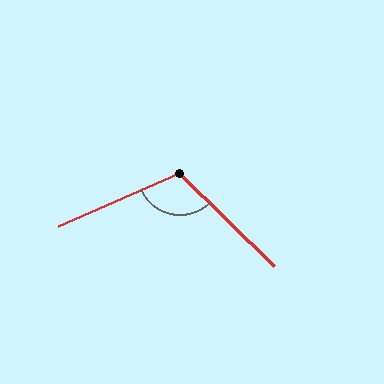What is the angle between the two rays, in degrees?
Approximately 112 degrees.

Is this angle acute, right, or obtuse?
It is obtuse.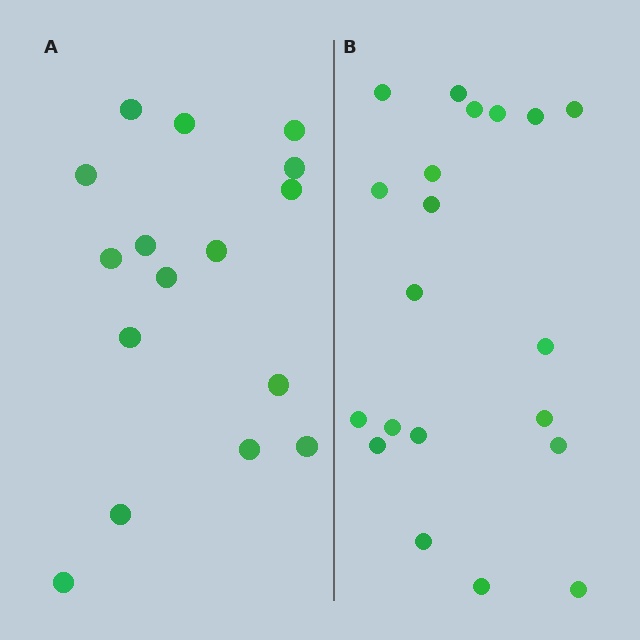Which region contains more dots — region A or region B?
Region B (the right region) has more dots.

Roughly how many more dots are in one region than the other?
Region B has about 4 more dots than region A.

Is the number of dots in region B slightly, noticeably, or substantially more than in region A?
Region B has noticeably more, but not dramatically so. The ratio is roughly 1.2 to 1.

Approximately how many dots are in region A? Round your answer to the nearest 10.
About 20 dots. (The exact count is 16, which rounds to 20.)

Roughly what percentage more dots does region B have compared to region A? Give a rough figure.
About 25% more.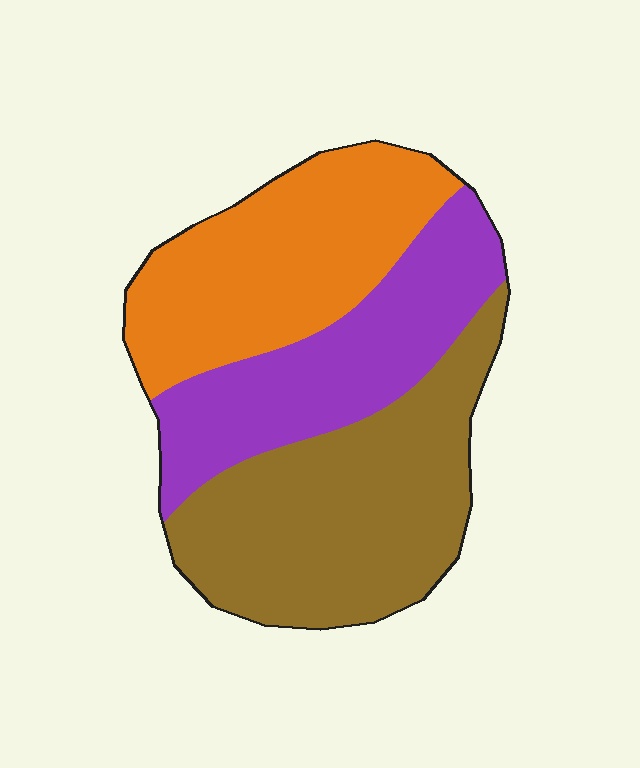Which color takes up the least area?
Purple, at roughly 30%.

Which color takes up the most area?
Brown, at roughly 40%.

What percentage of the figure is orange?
Orange covers roughly 30% of the figure.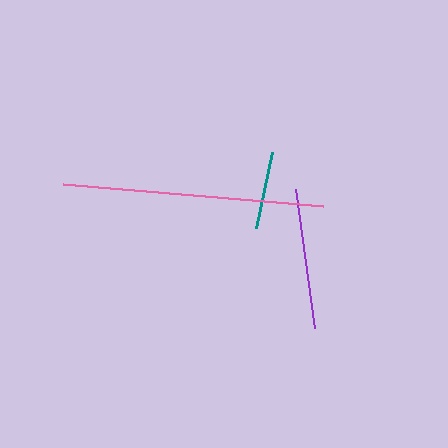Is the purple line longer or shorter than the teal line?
The purple line is longer than the teal line.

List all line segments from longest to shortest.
From longest to shortest: pink, purple, teal.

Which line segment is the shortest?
The teal line is the shortest at approximately 78 pixels.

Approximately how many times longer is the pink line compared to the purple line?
The pink line is approximately 1.9 times the length of the purple line.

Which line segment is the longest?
The pink line is the longest at approximately 262 pixels.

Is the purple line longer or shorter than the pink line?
The pink line is longer than the purple line.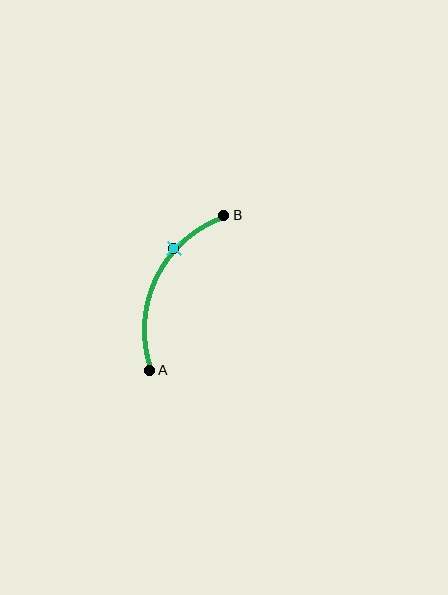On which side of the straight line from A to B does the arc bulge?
The arc bulges to the left of the straight line connecting A and B.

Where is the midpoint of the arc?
The arc midpoint is the point on the curve farthest from the straight line joining A and B. It sits to the left of that line.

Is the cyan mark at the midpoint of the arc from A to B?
No. The cyan mark lies on the arc but is closer to endpoint B. The arc midpoint would be at the point on the curve equidistant along the arc from both A and B.